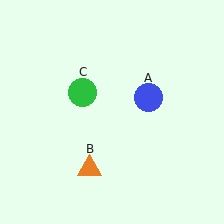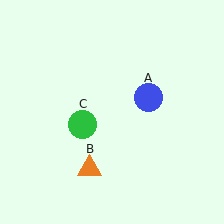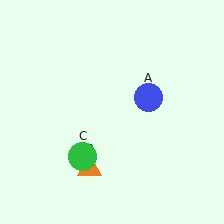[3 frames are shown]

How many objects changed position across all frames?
1 object changed position: green circle (object C).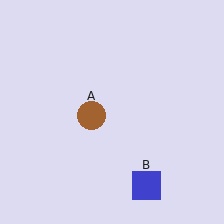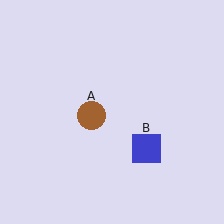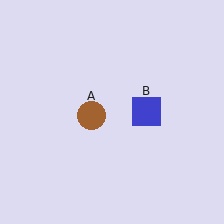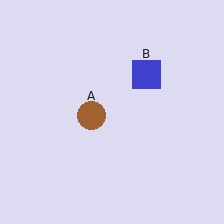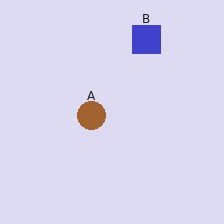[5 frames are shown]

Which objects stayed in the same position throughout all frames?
Brown circle (object A) remained stationary.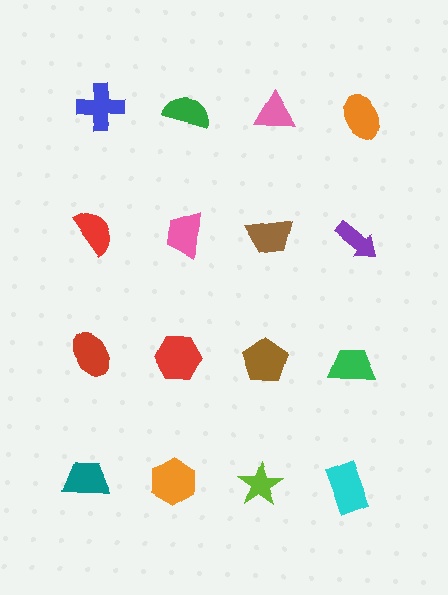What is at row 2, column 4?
A purple arrow.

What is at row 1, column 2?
A green semicircle.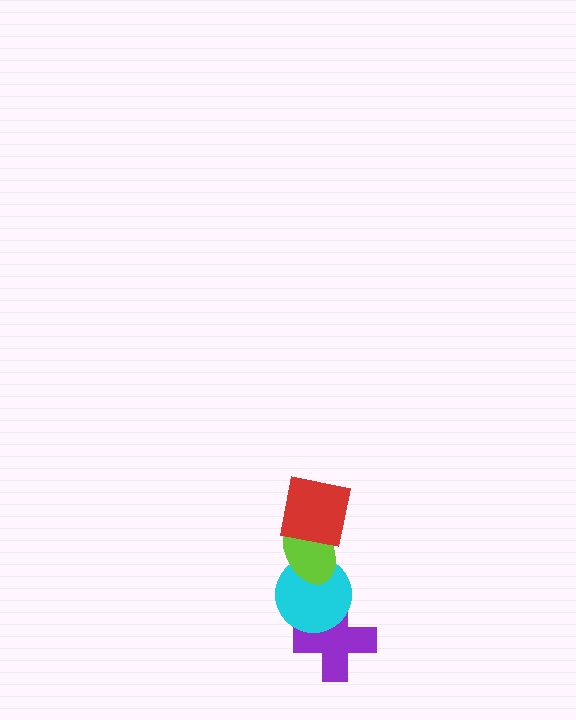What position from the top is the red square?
The red square is 1st from the top.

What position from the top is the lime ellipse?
The lime ellipse is 2nd from the top.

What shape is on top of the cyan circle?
The lime ellipse is on top of the cyan circle.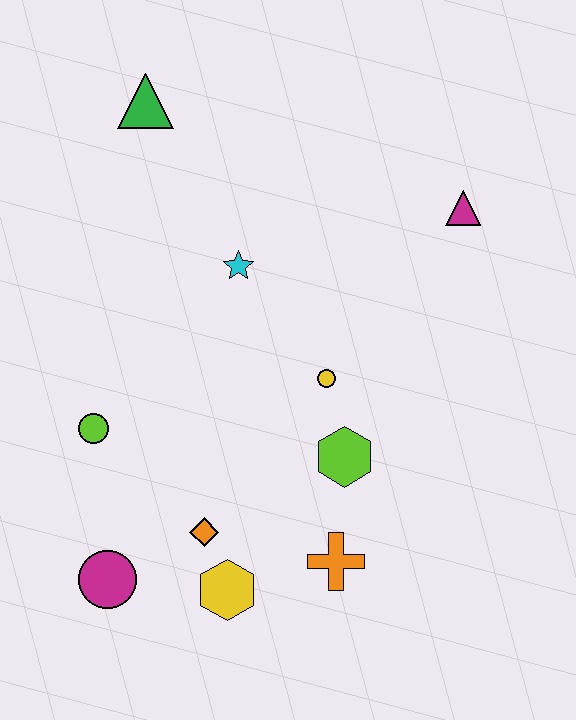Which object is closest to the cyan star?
The yellow circle is closest to the cyan star.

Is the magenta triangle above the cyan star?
Yes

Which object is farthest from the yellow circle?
The green triangle is farthest from the yellow circle.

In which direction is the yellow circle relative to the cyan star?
The yellow circle is below the cyan star.